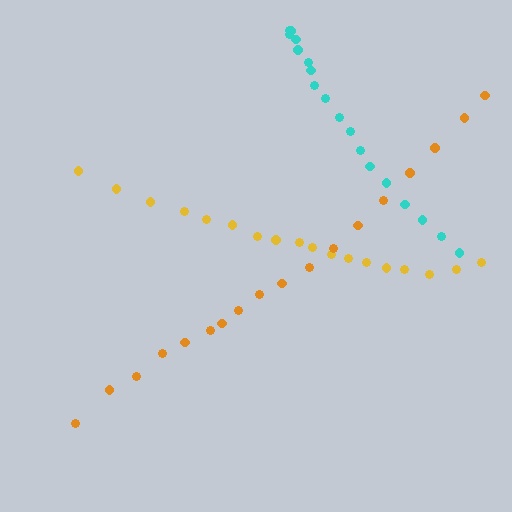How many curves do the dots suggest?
There are 3 distinct paths.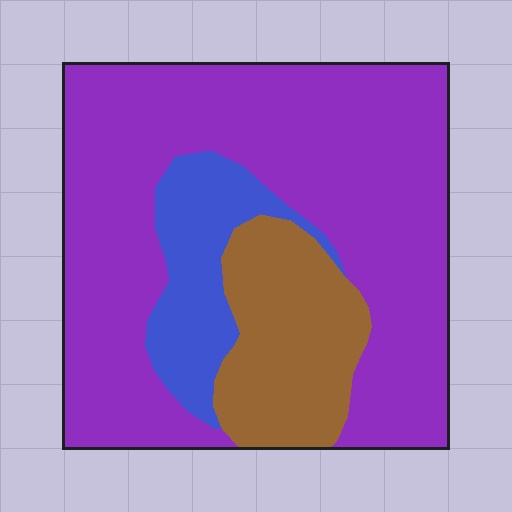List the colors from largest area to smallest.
From largest to smallest: purple, brown, blue.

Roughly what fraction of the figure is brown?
Brown covers around 20% of the figure.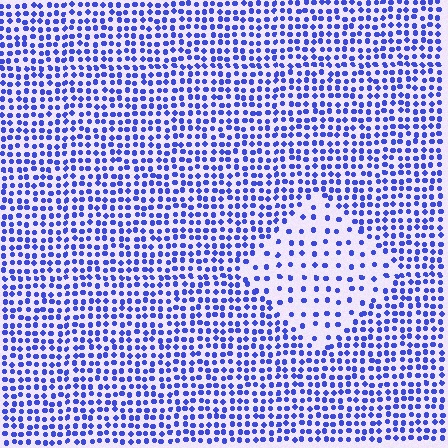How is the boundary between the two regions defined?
The boundary is defined by a change in element density (approximately 2.3x ratio). All elements are the same color, size, and shape.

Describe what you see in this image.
The image contains small blue elements arranged at two different densities. A diamond-shaped region is visible where the elements are less densely packed than the surrounding area.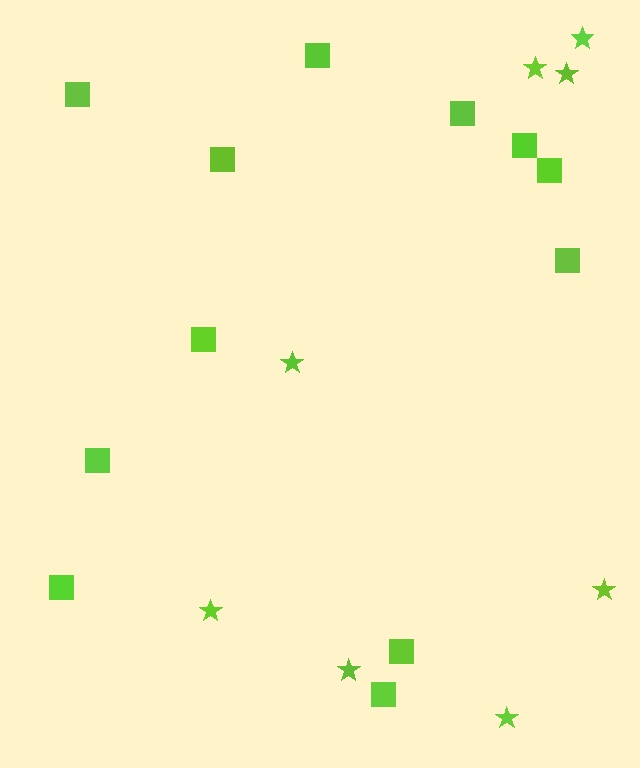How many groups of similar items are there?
There are 2 groups: one group of squares (12) and one group of stars (8).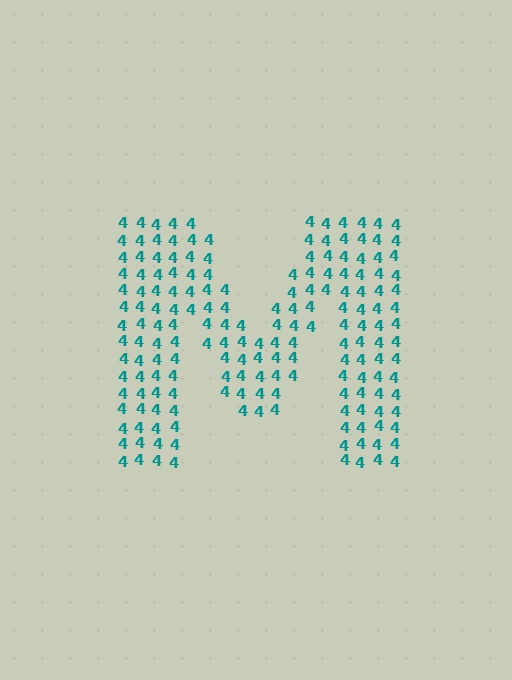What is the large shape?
The large shape is the letter M.